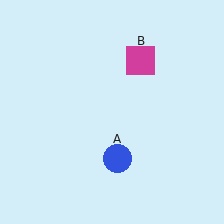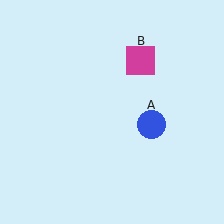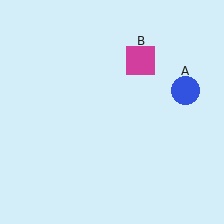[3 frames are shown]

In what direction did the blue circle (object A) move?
The blue circle (object A) moved up and to the right.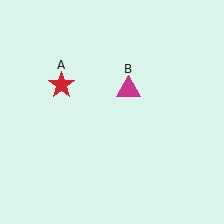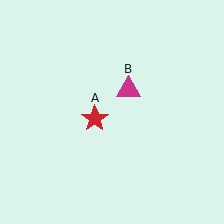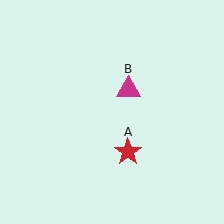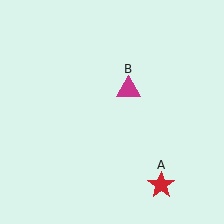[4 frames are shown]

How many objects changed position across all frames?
1 object changed position: red star (object A).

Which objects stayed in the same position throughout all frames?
Magenta triangle (object B) remained stationary.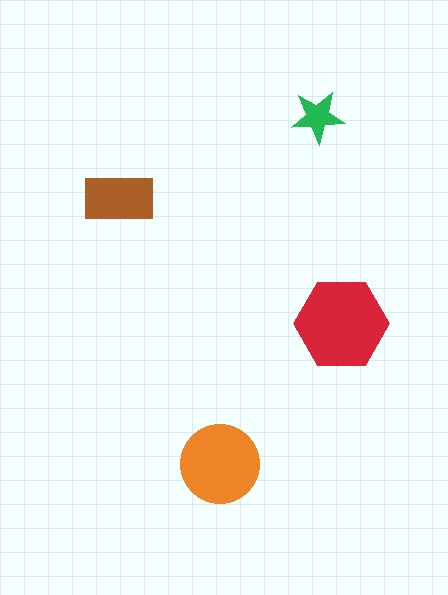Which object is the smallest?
The green star.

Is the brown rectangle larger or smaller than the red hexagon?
Smaller.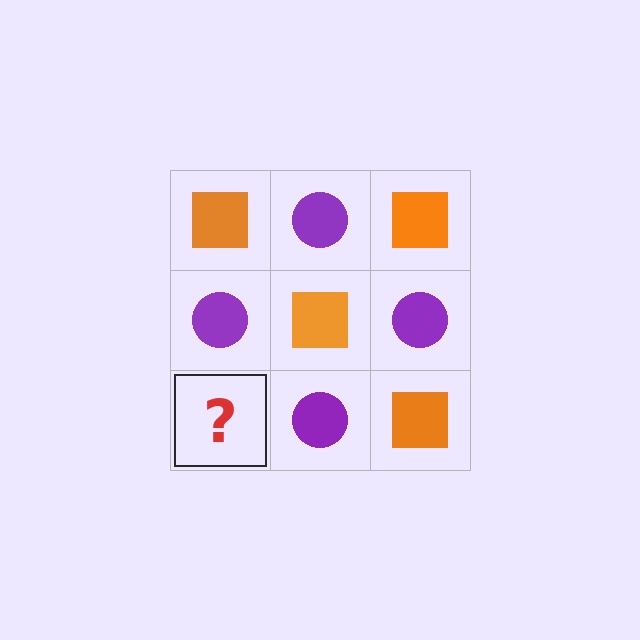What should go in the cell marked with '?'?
The missing cell should contain an orange square.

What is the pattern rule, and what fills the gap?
The rule is that it alternates orange square and purple circle in a checkerboard pattern. The gap should be filled with an orange square.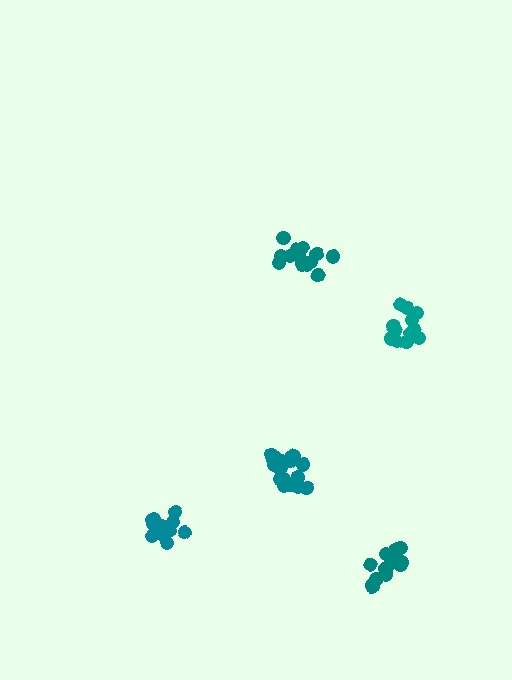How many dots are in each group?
Group 1: 14 dots, Group 2: 14 dots, Group 3: 14 dots, Group 4: 15 dots, Group 5: 19 dots (76 total).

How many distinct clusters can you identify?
There are 5 distinct clusters.